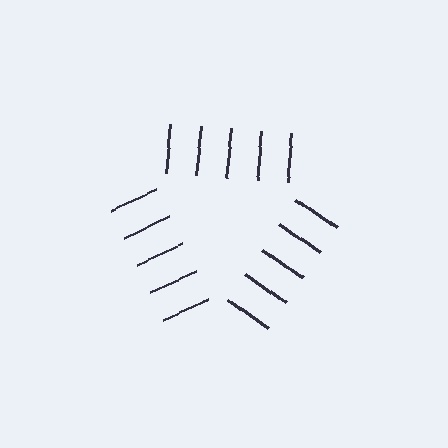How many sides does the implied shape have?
3 sides — the line-ends trace a triangle.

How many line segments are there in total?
15 — 5 along each of the 3 edges.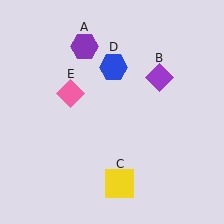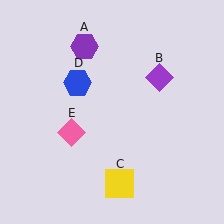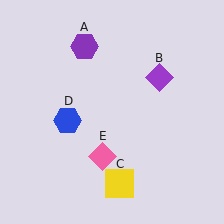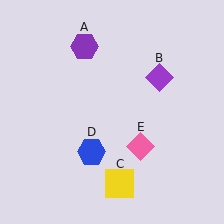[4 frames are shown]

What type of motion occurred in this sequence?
The blue hexagon (object D), pink diamond (object E) rotated counterclockwise around the center of the scene.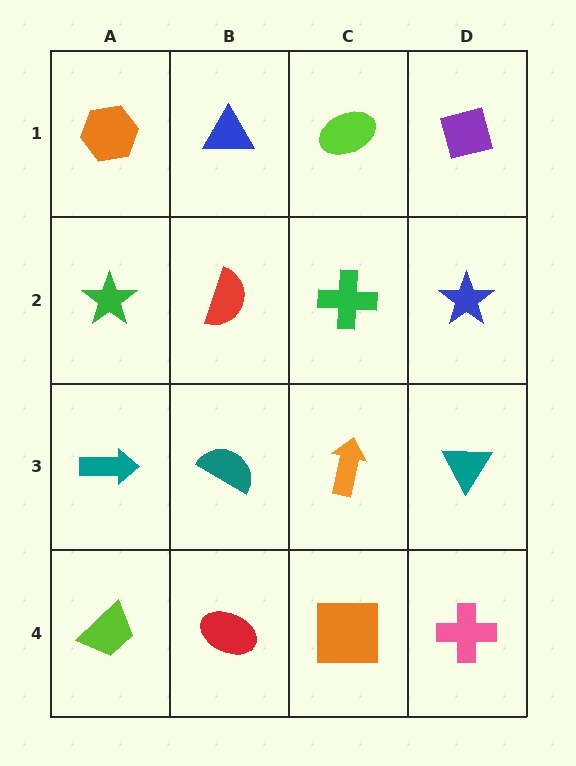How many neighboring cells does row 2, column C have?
4.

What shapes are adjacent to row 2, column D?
A purple square (row 1, column D), a teal triangle (row 3, column D), a green cross (row 2, column C).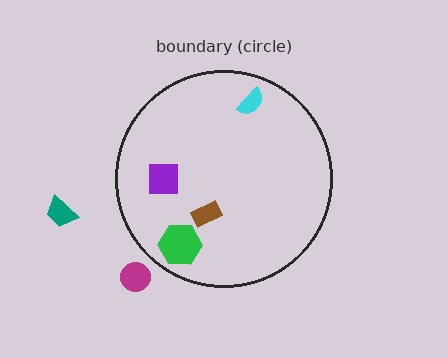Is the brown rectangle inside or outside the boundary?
Inside.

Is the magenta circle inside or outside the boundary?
Outside.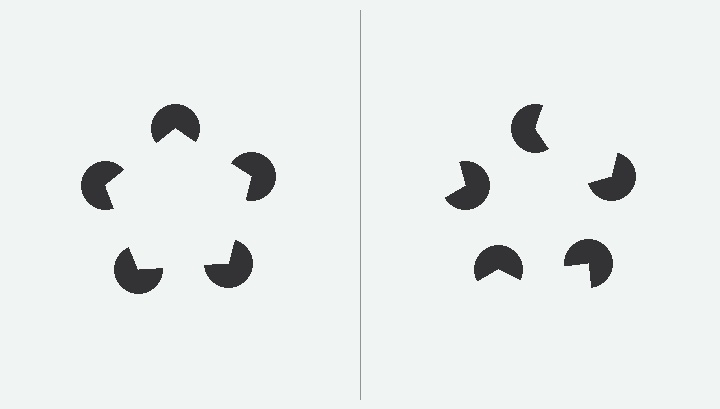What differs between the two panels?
The pac-man discs are positioned identically on both sides; only the wedge orientations differ. On the left they align to a pentagon; on the right they are misaligned.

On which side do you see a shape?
An illusory pentagon appears on the left side. On the right side the wedge cuts are rotated, so no coherent shape forms.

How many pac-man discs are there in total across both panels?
10 — 5 on each side.